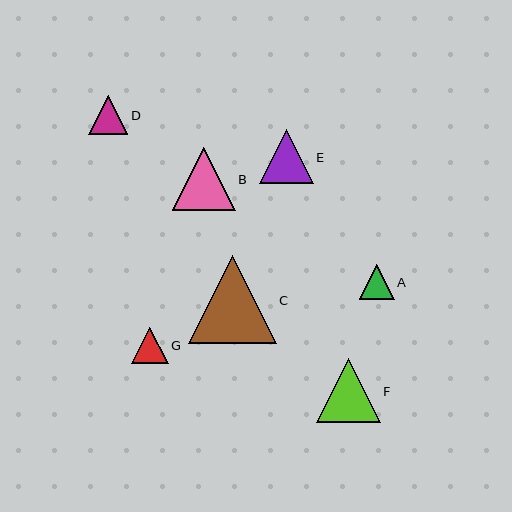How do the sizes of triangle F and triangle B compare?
Triangle F and triangle B are approximately the same size.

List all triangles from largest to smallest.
From largest to smallest: C, F, B, E, D, G, A.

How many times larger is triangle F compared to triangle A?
Triangle F is approximately 1.8 times the size of triangle A.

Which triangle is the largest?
Triangle C is the largest with a size of approximately 88 pixels.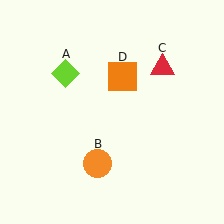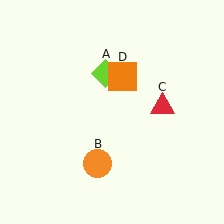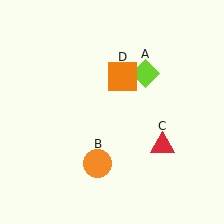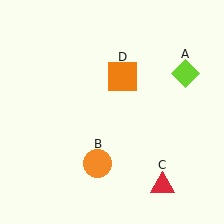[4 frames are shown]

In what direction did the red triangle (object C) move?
The red triangle (object C) moved down.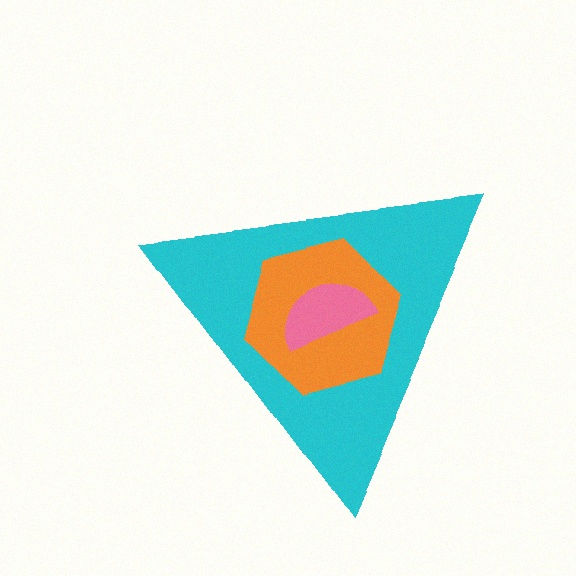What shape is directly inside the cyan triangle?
The orange hexagon.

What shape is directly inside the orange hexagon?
The pink semicircle.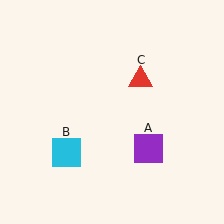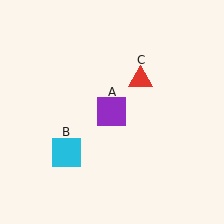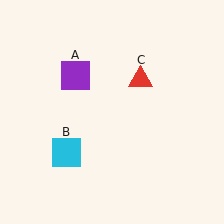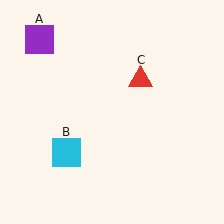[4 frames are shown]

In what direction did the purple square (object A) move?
The purple square (object A) moved up and to the left.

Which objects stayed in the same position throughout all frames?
Cyan square (object B) and red triangle (object C) remained stationary.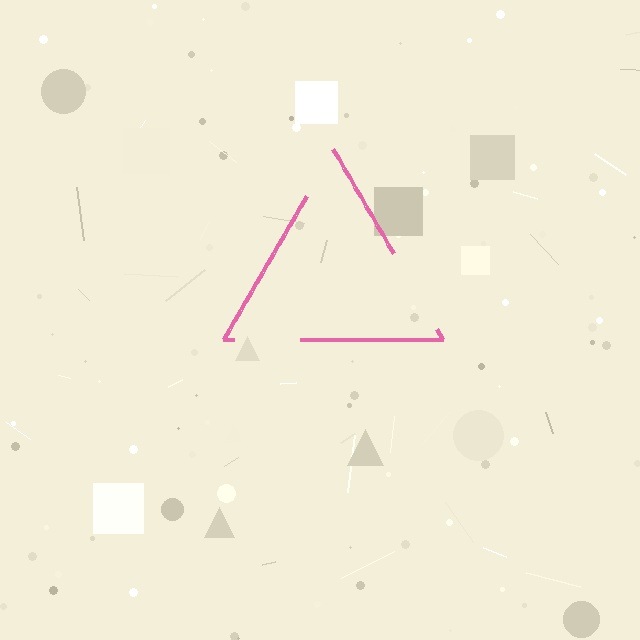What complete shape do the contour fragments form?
The contour fragments form a triangle.